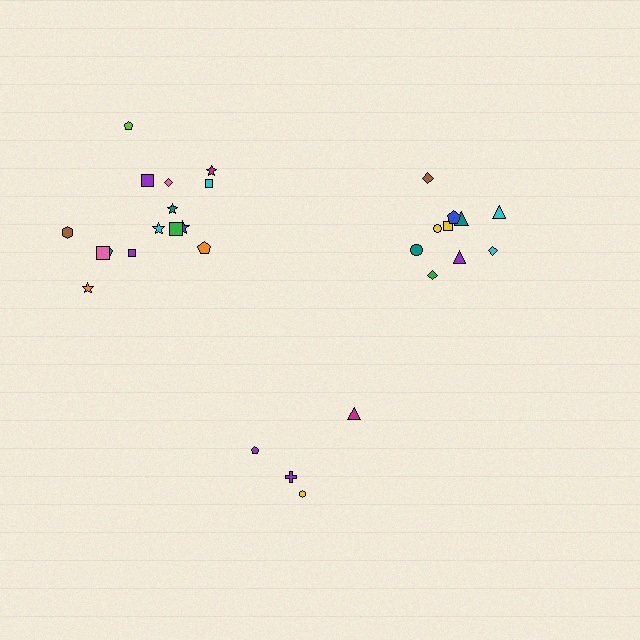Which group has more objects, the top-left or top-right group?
The top-left group.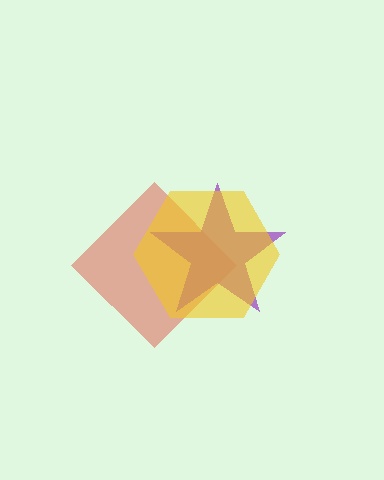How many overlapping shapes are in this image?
There are 3 overlapping shapes in the image.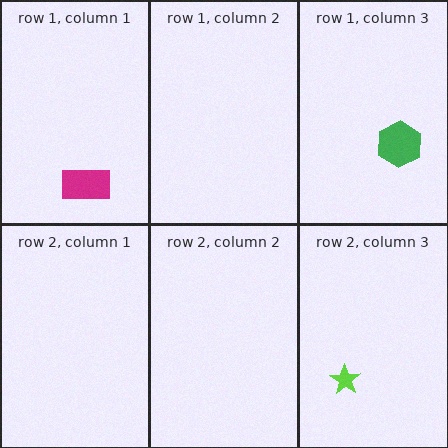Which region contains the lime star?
The row 2, column 3 region.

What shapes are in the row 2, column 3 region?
The lime star.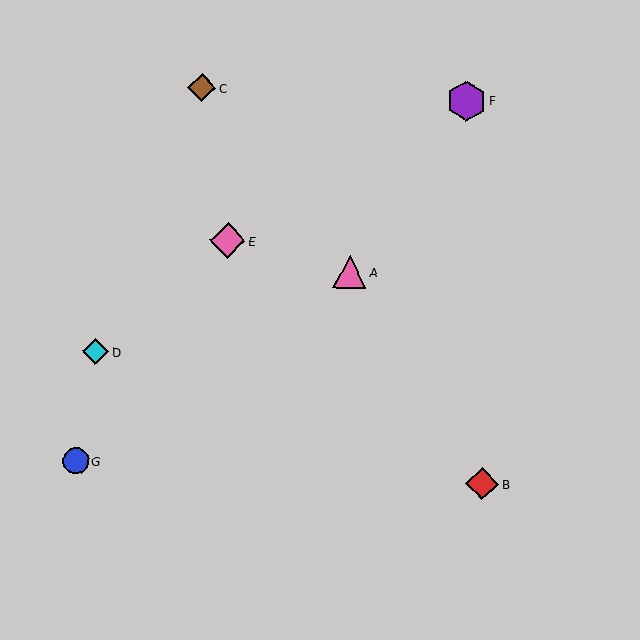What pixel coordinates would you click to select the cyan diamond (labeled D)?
Click at (96, 352) to select the cyan diamond D.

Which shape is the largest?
The purple hexagon (labeled F) is the largest.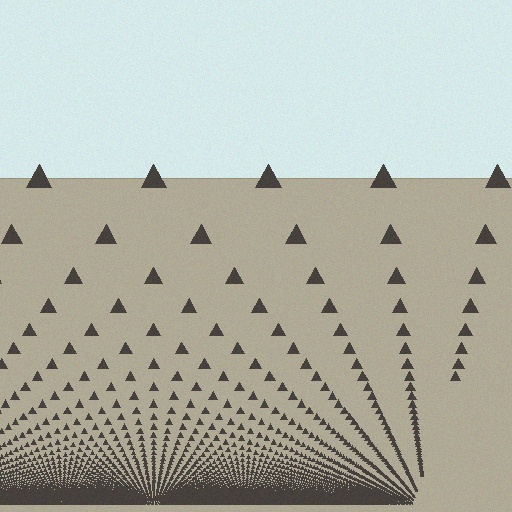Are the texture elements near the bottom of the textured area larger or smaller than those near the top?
Smaller. The gradient is inverted — elements near the bottom are smaller and denser.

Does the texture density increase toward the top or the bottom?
Density increases toward the bottom.